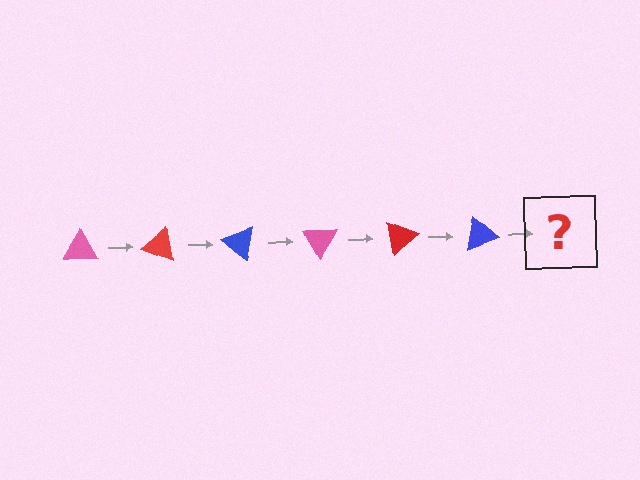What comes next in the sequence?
The next element should be a pink triangle, rotated 120 degrees from the start.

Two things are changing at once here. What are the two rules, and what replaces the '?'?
The two rules are that it rotates 20 degrees each step and the color cycles through pink, red, and blue. The '?' should be a pink triangle, rotated 120 degrees from the start.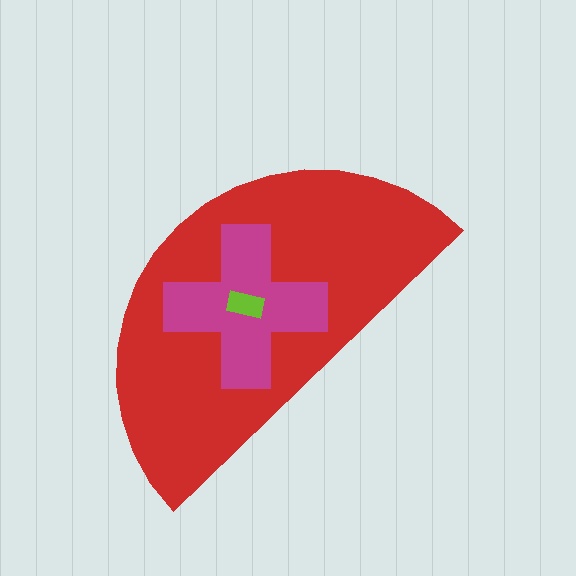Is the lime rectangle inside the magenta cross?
Yes.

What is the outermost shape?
The red semicircle.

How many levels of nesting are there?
3.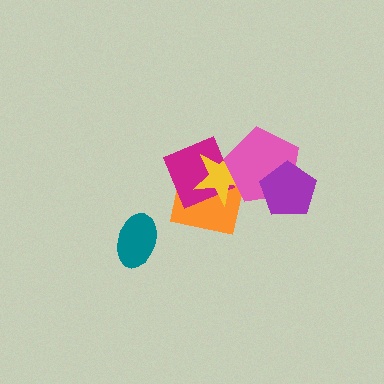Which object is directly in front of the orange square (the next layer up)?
The magenta diamond is directly in front of the orange square.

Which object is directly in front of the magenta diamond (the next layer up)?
The yellow star is directly in front of the magenta diamond.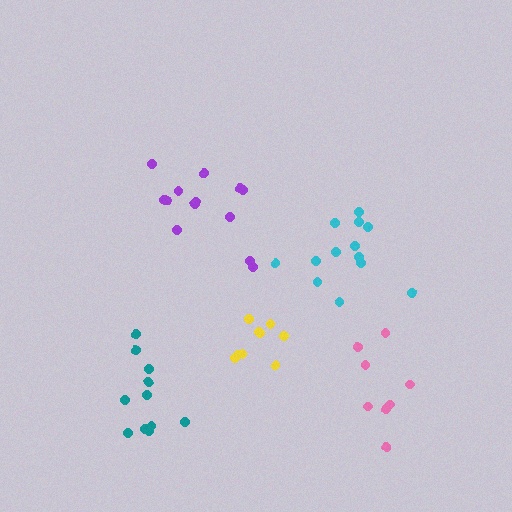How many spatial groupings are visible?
There are 5 spatial groupings.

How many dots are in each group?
Group 1: 13 dots, Group 2: 11 dots, Group 3: 9 dots, Group 4: 8 dots, Group 5: 13 dots (54 total).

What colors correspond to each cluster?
The clusters are colored: purple, teal, yellow, pink, cyan.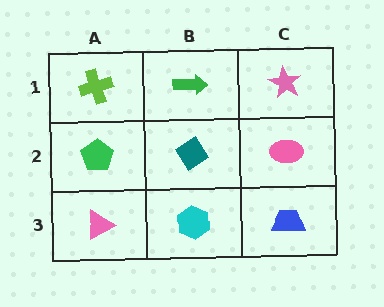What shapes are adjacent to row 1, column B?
A teal diamond (row 2, column B), a lime cross (row 1, column A), a pink star (row 1, column C).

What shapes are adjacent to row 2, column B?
A green arrow (row 1, column B), a cyan hexagon (row 3, column B), a green pentagon (row 2, column A), a pink ellipse (row 2, column C).